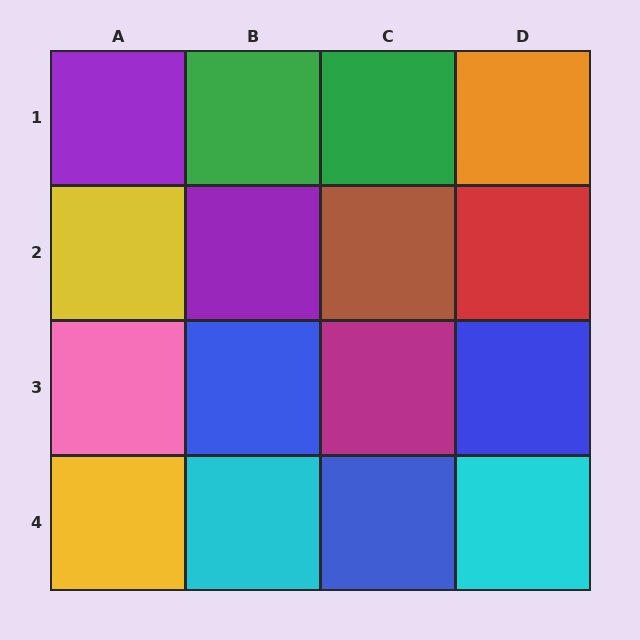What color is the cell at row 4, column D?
Cyan.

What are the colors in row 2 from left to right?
Yellow, purple, brown, red.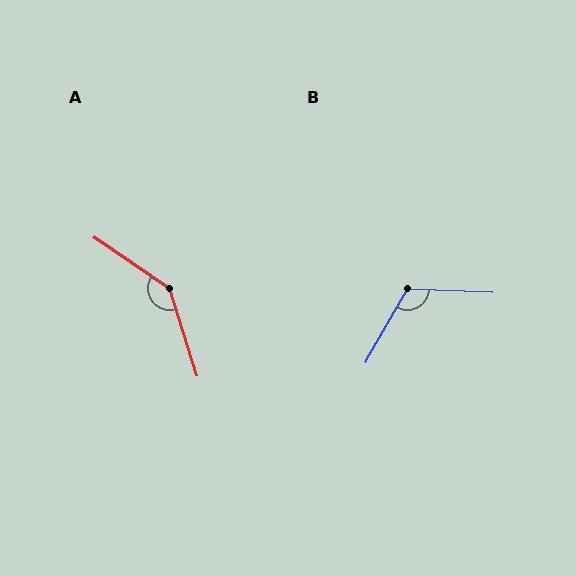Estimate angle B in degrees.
Approximately 118 degrees.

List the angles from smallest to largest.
B (118°), A (142°).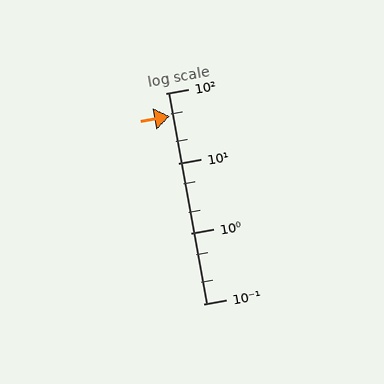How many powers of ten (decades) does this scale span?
The scale spans 3 decades, from 0.1 to 100.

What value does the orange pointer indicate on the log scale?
The pointer indicates approximately 47.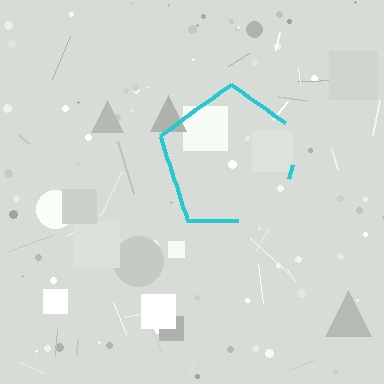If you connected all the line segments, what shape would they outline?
They would outline a pentagon.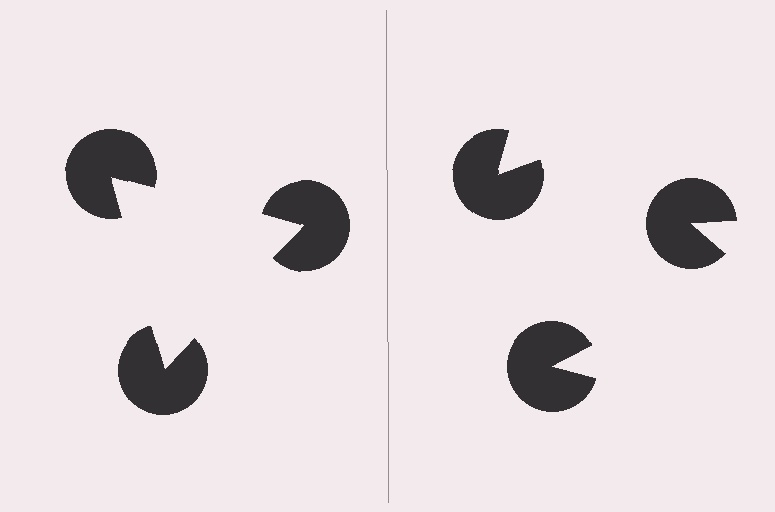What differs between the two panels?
The pac-man discs are positioned identically on both sides; only the wedge orientations differ. On the left they align to a triangle; on the right they are misaligned.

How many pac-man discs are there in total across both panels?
6 — 3 on each side.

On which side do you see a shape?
An illusory triangle appears on the left side. On the right side the wedge cuts are rotated, so no coherent shape forms.